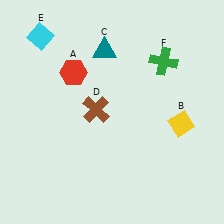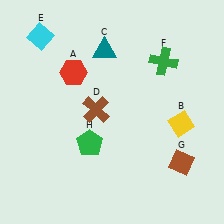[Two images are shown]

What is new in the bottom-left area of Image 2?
A green pentagon (H) was added in the bottom-left area of Image 2.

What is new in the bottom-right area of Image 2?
A brown diamond (G) was added in the bottom-right area of Image 2.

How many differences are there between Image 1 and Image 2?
There are 2 differences between the two images.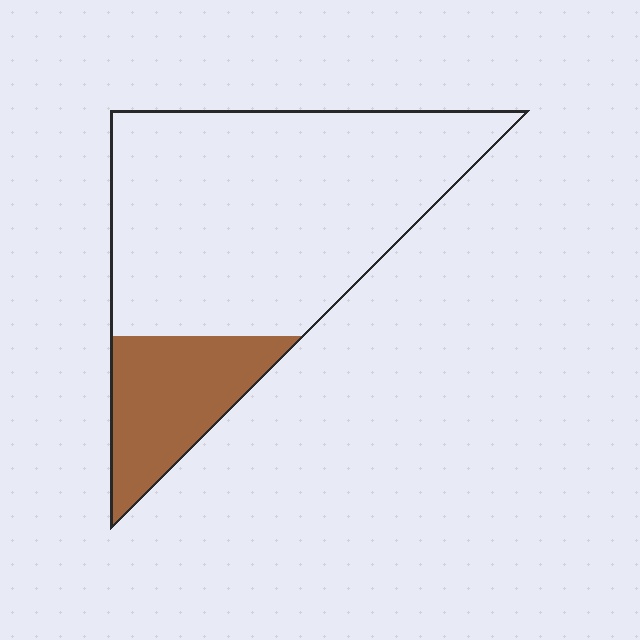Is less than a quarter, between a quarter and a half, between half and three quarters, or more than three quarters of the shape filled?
Less than a quarter.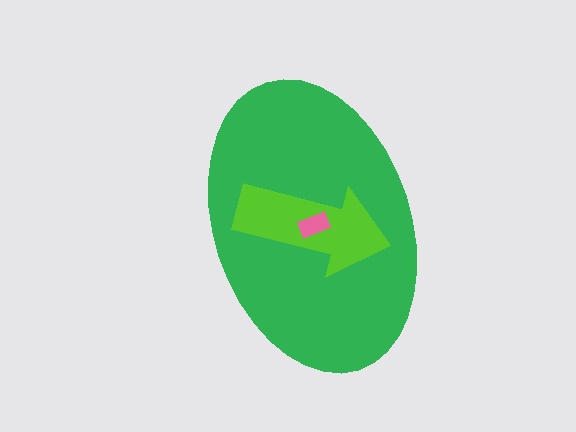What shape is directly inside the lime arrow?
The pink rectangle.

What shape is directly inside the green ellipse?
The lime arrow.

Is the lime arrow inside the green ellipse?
Yes.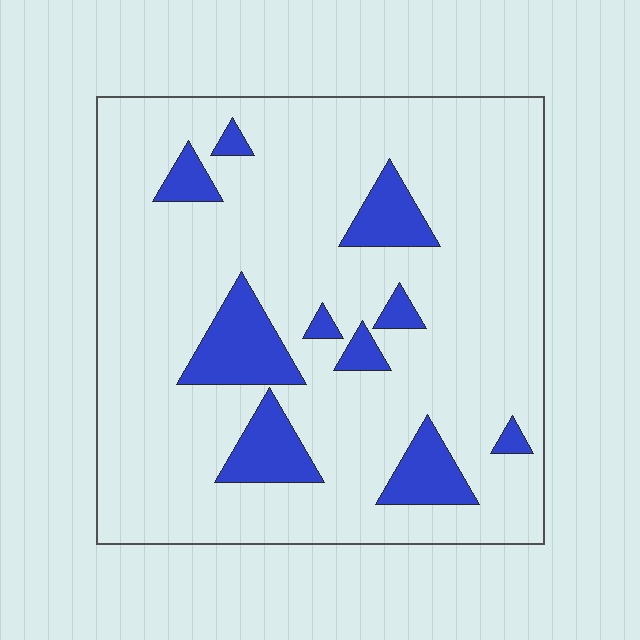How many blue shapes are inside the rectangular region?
10.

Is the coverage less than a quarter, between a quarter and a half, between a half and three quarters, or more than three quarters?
Less than a quarter.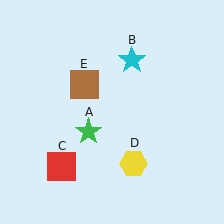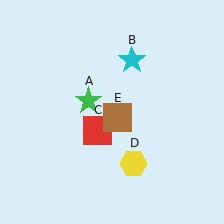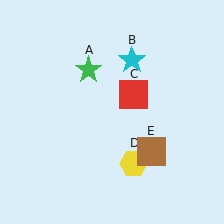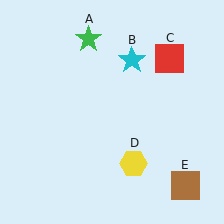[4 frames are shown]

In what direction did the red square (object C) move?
The red square (object C) moved up and to the right.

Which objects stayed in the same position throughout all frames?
Cyan star (object B) and yellow hexagon (object D) remained stationary.